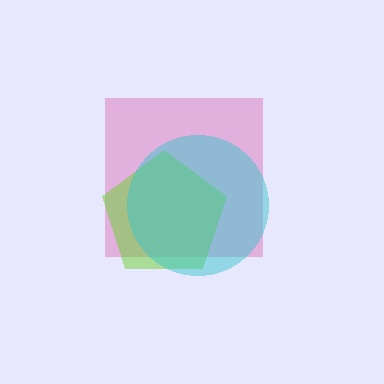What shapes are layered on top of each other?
The layered shapes are: a pink square, a lime pentagon, a cyan circle.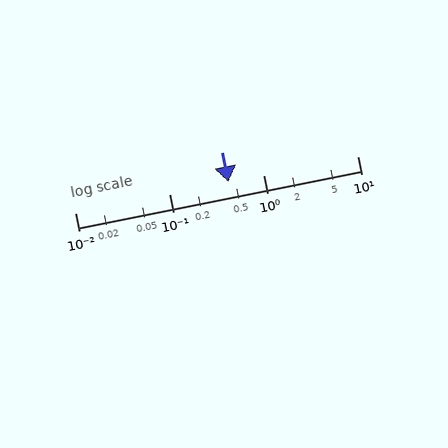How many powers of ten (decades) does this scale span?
The scale spans 3 decades, from 0.01 to 10.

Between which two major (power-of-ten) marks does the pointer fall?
The pointer is between 0.1 and 1.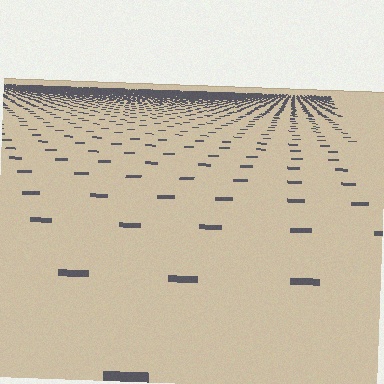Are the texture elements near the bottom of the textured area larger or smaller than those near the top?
Larger. Near the bottom, elements are closer to the viewer and appear at a bigger on-screen size.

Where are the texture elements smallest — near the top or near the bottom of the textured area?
Near the top.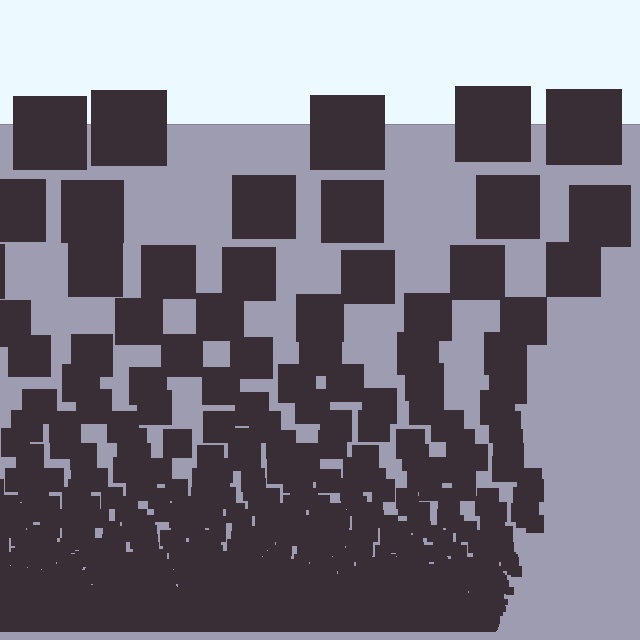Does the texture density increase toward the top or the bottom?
Density increases toward the bottom.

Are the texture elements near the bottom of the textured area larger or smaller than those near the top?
Smaller. The gradient is inverted — elements near the bottom are smaller and denser.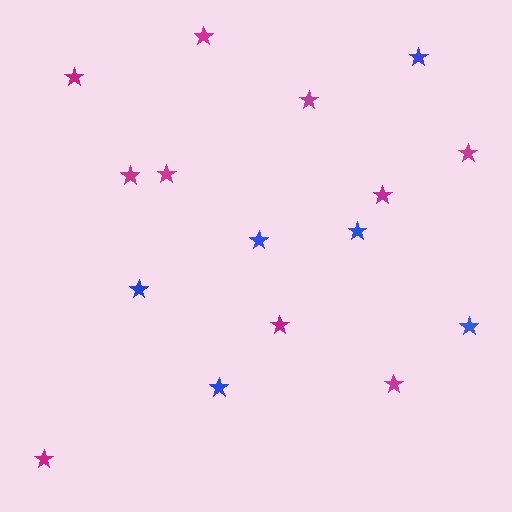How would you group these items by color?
There are 2 groups: one group of blue stars (6) and one group of magenta stars (10).